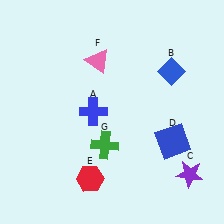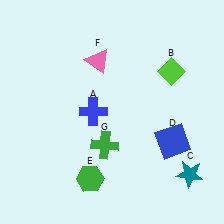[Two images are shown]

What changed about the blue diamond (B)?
In Image 1, B is blue. In Image 2, it changed to lime.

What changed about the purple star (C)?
In Image 1, C is purple. In Image 2, it changed to teal.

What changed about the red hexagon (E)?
In Image 1, E is red. In Image 2, it changed to green.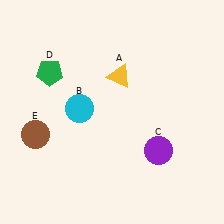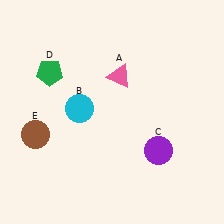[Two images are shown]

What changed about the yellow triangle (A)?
In Image 1, A is yellow. In Image 2, it changed to pink.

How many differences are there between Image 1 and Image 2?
There is 1 difference between the two images.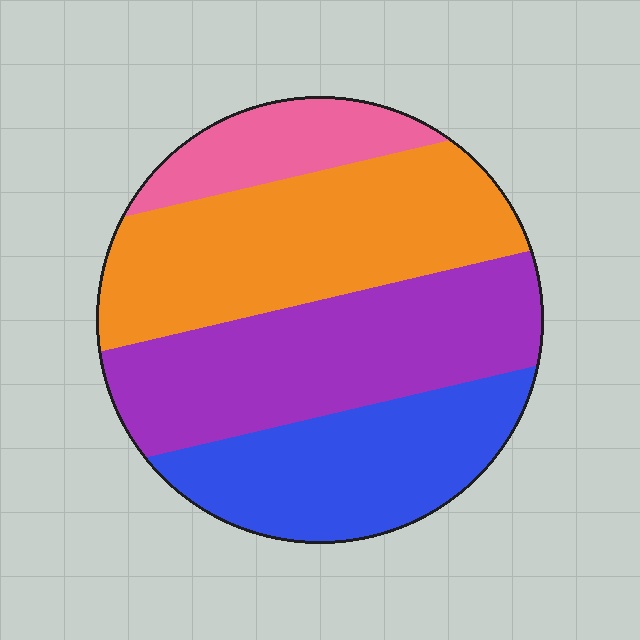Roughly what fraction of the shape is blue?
Blue covers 24% of the shape.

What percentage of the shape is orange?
Orange covers about 35% of the shape.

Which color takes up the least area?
Pink, at roughly 10%.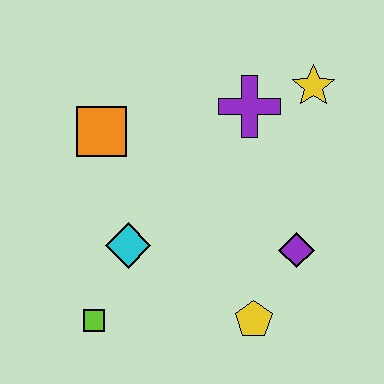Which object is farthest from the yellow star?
The lime square is farthest from the yellow star.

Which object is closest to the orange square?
The cyan diamond is closest to the orange square.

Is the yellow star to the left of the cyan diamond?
No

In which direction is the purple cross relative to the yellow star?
The purple cross is to the left of the yellow star.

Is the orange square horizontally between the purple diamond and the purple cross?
No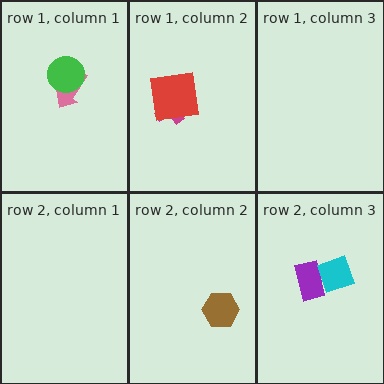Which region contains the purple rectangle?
The row 2, column 3 region.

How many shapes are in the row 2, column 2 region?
1.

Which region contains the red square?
The row 1, column 2 region.